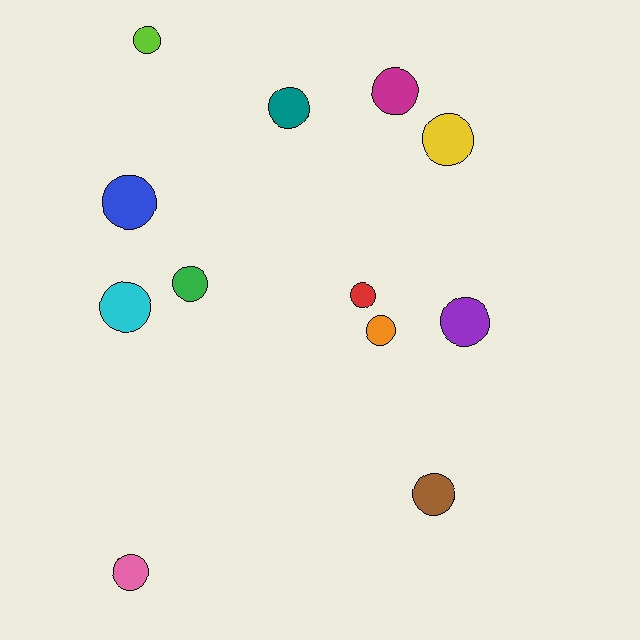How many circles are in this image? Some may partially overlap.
There are 12 circles.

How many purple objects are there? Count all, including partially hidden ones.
There is 1 purple object.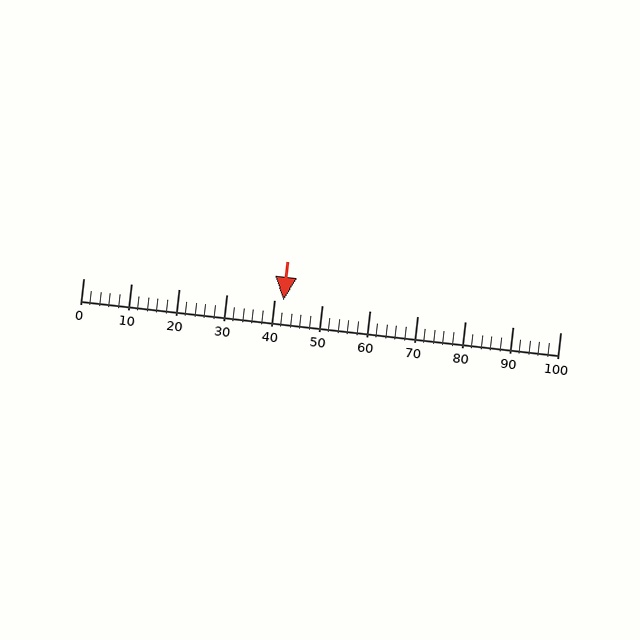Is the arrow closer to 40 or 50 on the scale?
The arrow is closer to 40.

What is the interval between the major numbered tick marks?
The major tick marks are spaced 10 units apart.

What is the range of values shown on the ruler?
The ruler shows values from 0 to 100.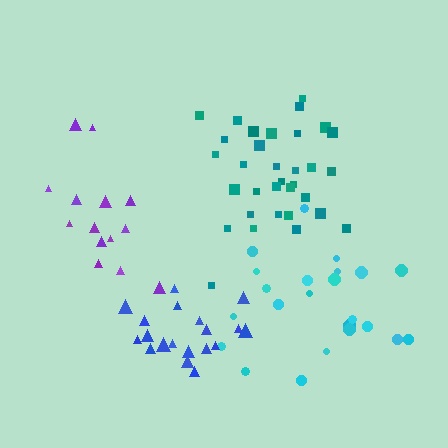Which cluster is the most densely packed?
Blue.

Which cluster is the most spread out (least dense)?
Cyan.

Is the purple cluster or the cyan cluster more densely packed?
Purple.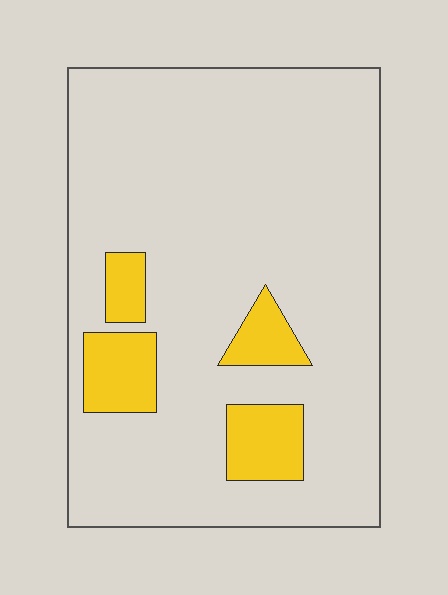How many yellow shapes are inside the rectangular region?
4.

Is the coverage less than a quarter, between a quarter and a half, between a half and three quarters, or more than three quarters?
Less than a quarter.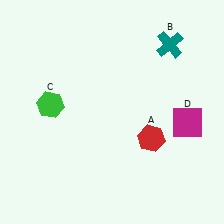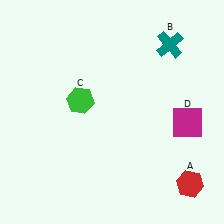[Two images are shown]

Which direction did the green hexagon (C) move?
The green hexagon (C) moved right.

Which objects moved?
The objects that moved are: the red hexagon (A), the green hexagon (C).